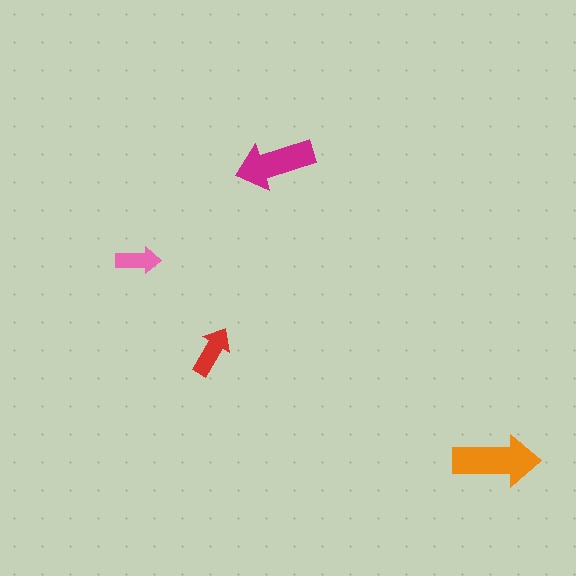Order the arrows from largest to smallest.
the orange one, the magenta one, the red one, the pink one.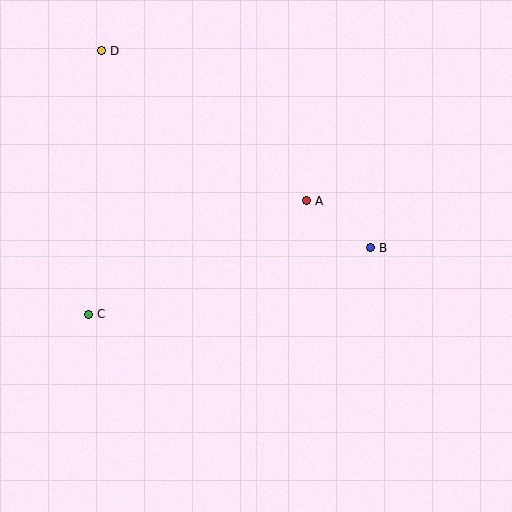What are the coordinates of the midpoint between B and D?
The midpoint between B and D is at (236, 149).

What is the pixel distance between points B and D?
The distance between B and D is 333 pixels.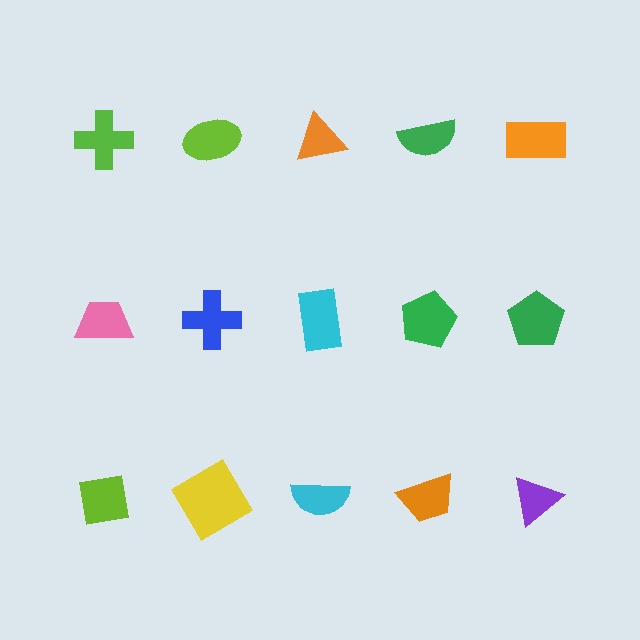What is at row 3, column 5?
A purple triangle.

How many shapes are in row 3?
5 shapes.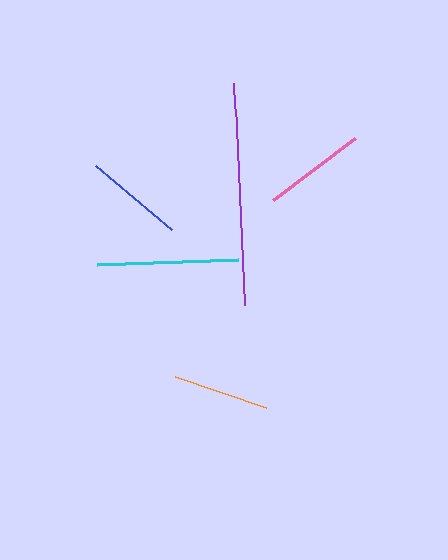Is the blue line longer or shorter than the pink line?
The pink line is longer than the blue line.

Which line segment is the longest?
The purple line is the longest at approximately 223 pixels.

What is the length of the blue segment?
The blue segment is approximately 100 pixels long.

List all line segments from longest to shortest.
From longest to shortest: purple, cyan, pink, blue, orange.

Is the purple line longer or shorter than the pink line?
The purple line is longer than the pink line.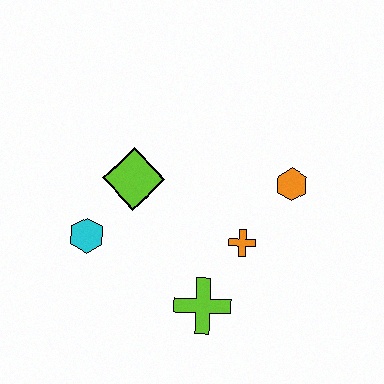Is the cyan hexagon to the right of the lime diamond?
No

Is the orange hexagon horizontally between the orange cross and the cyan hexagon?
No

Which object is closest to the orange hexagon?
The orange cross is closest to the orange hexagon.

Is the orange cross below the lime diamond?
Yes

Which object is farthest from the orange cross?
The cyan hexagon is farthest from the orange cross.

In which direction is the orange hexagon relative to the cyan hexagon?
The orange hexagon is to the right of the cyan hexagon.